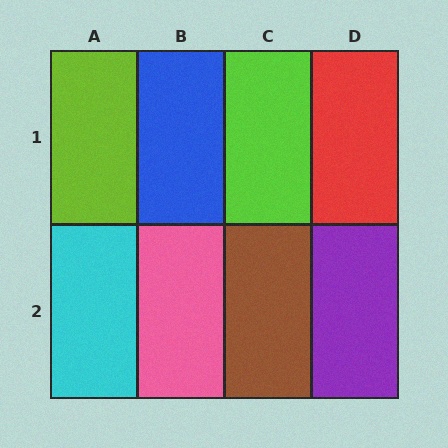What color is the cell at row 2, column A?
Cyan.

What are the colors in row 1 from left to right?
Lime, blue, lime, red.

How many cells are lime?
2 cells are lime.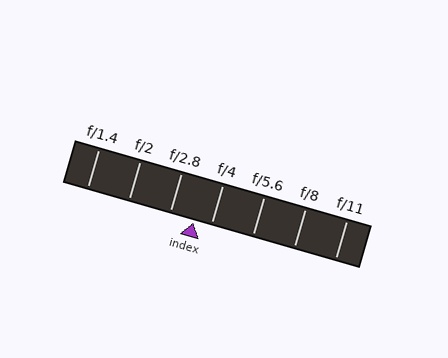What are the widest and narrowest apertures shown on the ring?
The widest aperture shown is f/1.4 and the narrowest is f/11.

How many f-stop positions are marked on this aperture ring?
There are 7 f-stop positions marked.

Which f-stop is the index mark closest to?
The index mark is closest to f/4.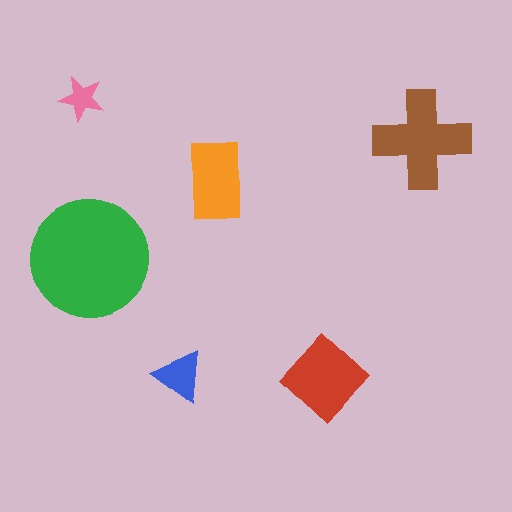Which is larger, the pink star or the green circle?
The green circle.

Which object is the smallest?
The pink star.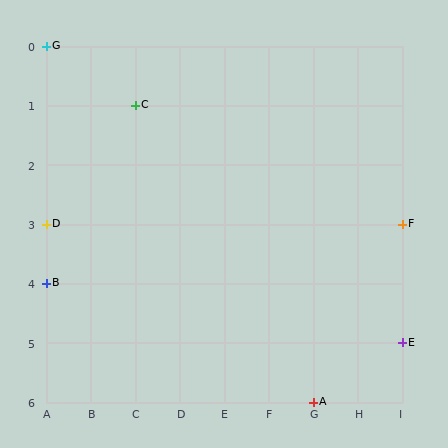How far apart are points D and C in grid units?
Points D and C are 2 columns and 2 rows apart (about 2.8 grid units diagonally).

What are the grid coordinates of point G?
Point G is at grid coordinates (A, 0).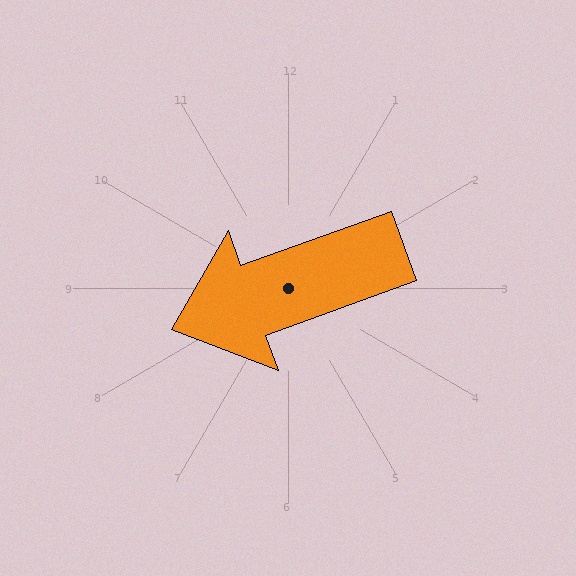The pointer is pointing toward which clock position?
Roughly 8 o'clock.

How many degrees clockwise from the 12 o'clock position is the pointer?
Approximately 250 degrees.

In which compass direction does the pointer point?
West.